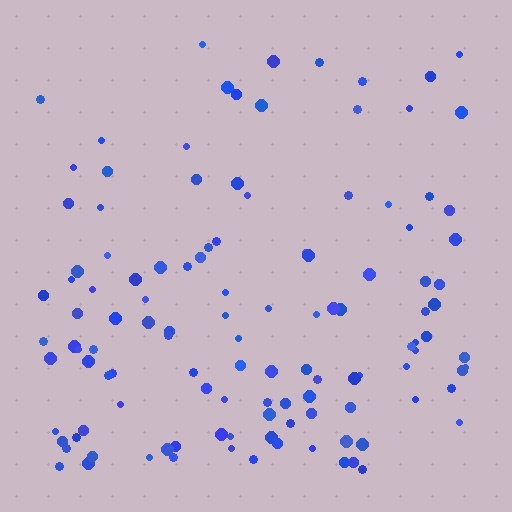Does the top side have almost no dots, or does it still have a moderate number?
Still a moderate number, just noticeably fewer than the bottom.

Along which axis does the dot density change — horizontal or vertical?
Vertical.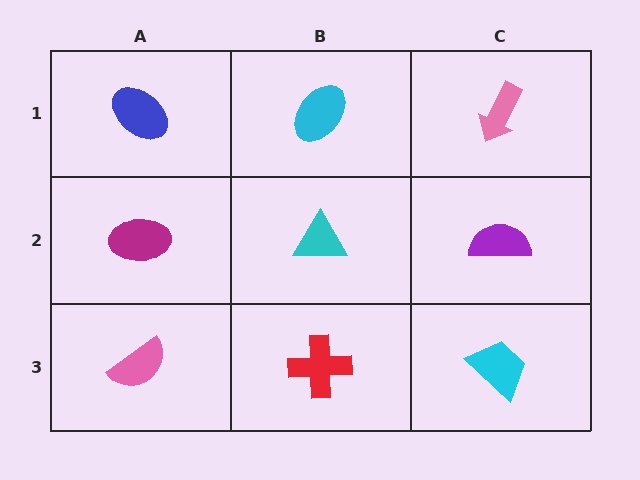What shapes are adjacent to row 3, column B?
A cyan triangle (row 2, column B), a pink semicircle (row 3, column A), a cyan trapezoid (row 3, column C).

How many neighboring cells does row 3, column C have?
2.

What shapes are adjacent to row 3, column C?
A purple semicircle (row 2, column C), a red cross (row 3, column B).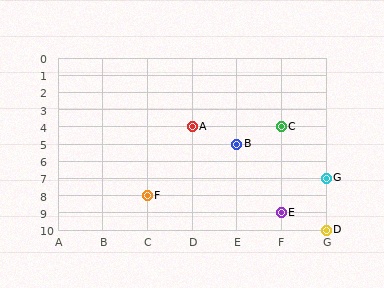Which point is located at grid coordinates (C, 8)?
Point F is at (C, 8).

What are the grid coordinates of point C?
Point C is at grid coordinates (F, 4).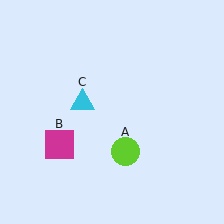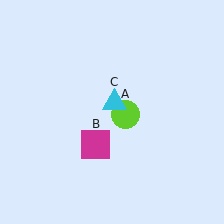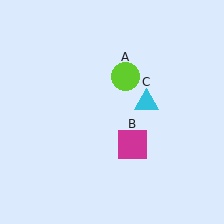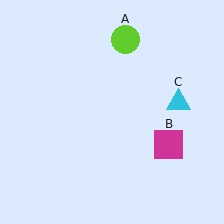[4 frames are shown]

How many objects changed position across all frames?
3 objects changed position: lime circle (object A), magenta square (object B), cyan triangle (object C).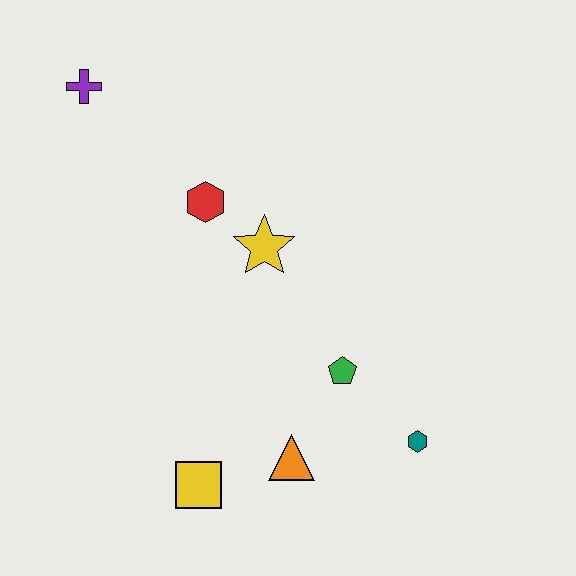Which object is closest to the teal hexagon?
The green pentagon is closest to the teal hexagon.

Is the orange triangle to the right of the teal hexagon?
No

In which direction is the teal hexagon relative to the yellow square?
The teal hexagon is to the right of the yellow square.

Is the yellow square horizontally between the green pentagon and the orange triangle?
No